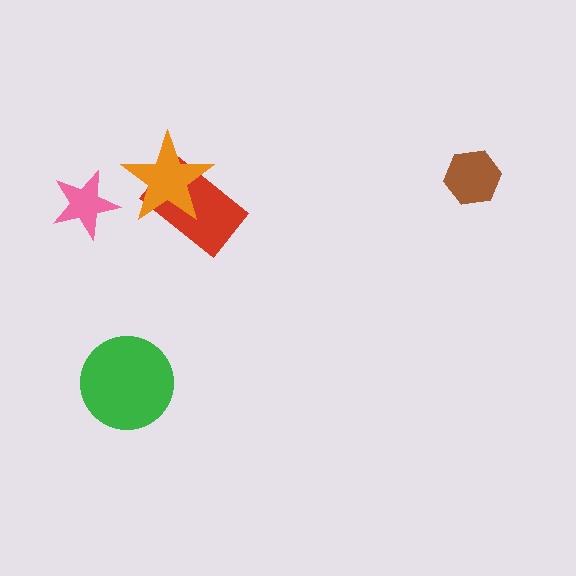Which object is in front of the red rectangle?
The orange star is in front of the red rectangle.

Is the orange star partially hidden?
No, no other shape covers it.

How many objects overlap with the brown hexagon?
0 objects overlap with the brown hexagon.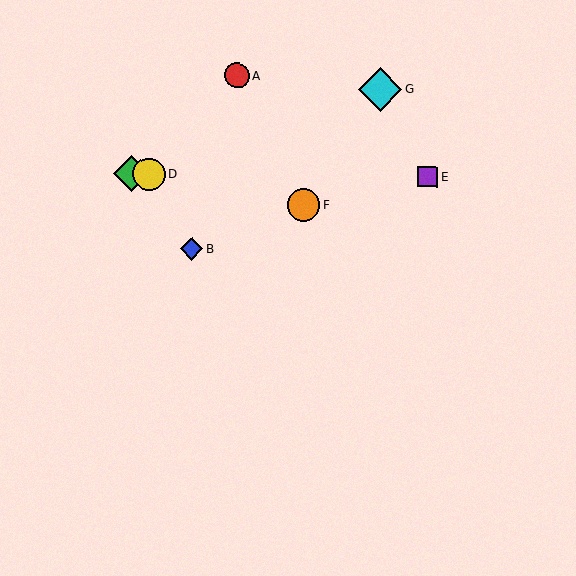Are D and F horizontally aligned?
No, D is at y≈174 and F is at y≈205.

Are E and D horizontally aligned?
Yes, both are at y≈177.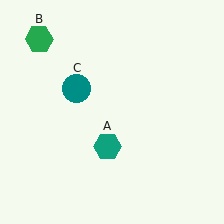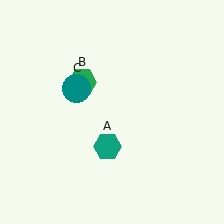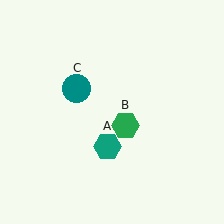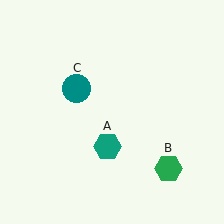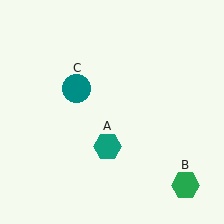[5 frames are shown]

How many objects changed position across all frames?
1 object changed position: green hexagon (object B).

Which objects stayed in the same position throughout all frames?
Teal hexagon (object A) and teal circle (object C) remained stationary.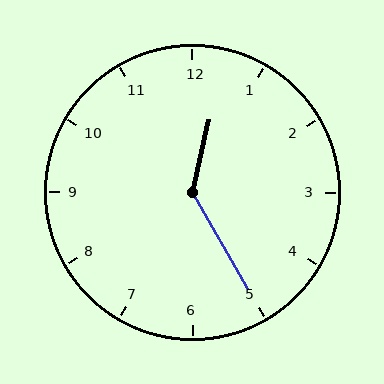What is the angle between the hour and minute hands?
Approximately 138 degrees.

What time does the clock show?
12:25.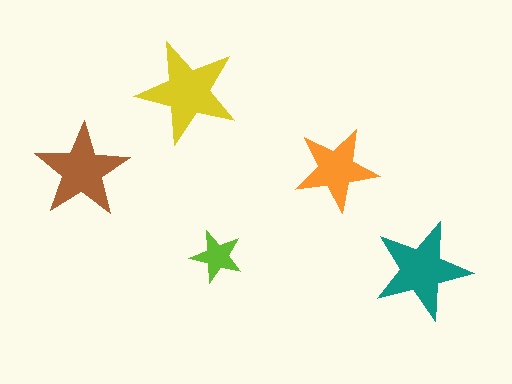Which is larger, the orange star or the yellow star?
The yellow one.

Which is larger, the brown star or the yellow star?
The yellow one.